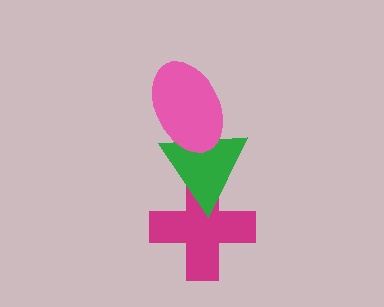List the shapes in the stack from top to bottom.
From top to bottom: the pink ellipse, the green triangle, the magenta cross.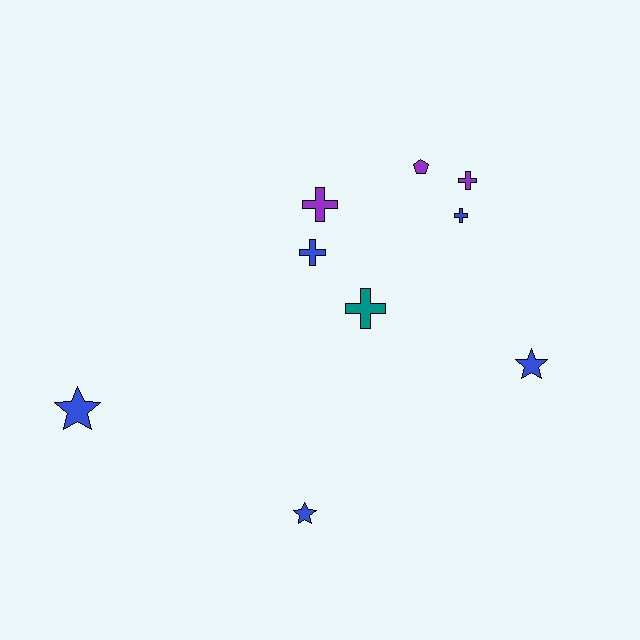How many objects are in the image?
There are 9 objects.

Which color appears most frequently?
Blue, with 5 objects.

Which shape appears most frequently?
Cross, with 5 objects.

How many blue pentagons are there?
There are no blue pentagons.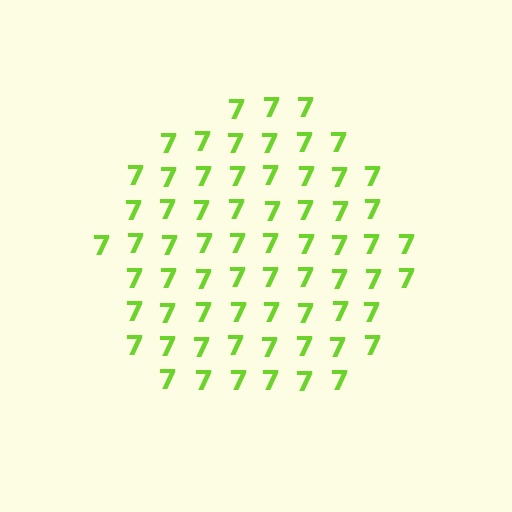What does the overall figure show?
The overall figure shows a circle.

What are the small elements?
The small elements are digit 7's.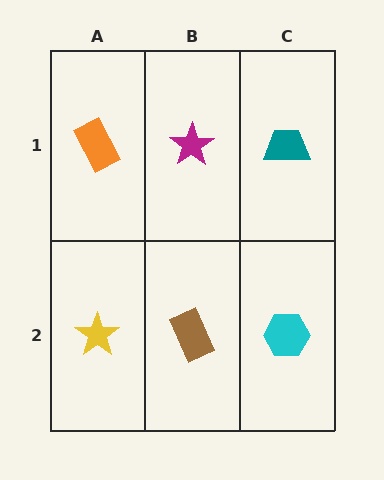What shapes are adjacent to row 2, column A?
An orange rectangle (row 1, column A), a brown rectangle (row 2, column B).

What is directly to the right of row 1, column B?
A teal trapezoid.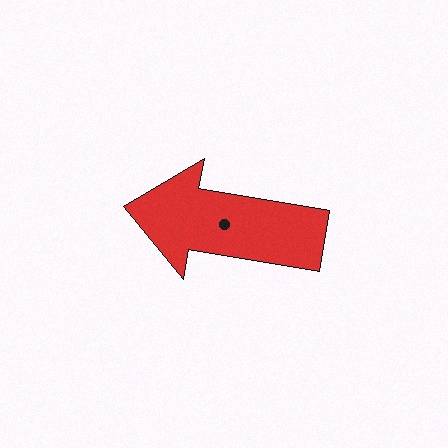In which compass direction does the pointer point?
West.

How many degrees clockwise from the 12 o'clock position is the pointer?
Approximately 280 degrees.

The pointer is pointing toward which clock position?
Roughly 9 o'clock.